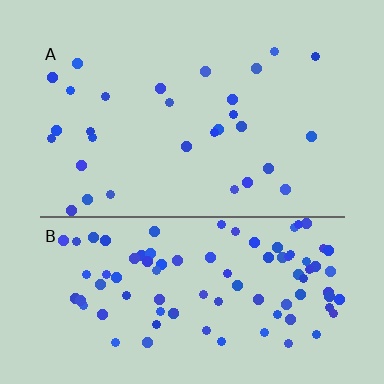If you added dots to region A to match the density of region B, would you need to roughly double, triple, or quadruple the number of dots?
Approximately triple.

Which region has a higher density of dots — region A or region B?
B (the bottom).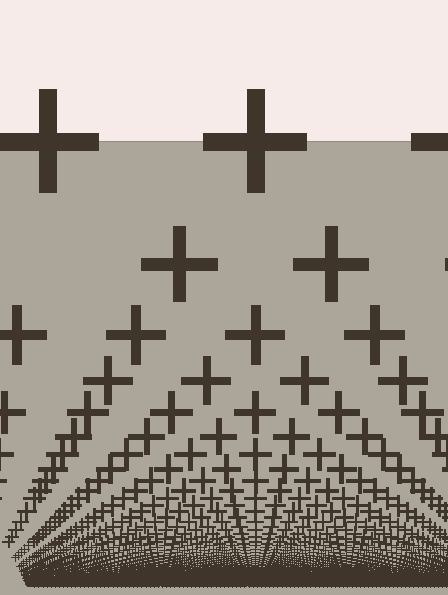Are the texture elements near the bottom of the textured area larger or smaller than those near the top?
Smaller. The gradient is inverted — elements near the bottom are smaller and denser.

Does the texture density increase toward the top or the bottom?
Density increases toward the bottom.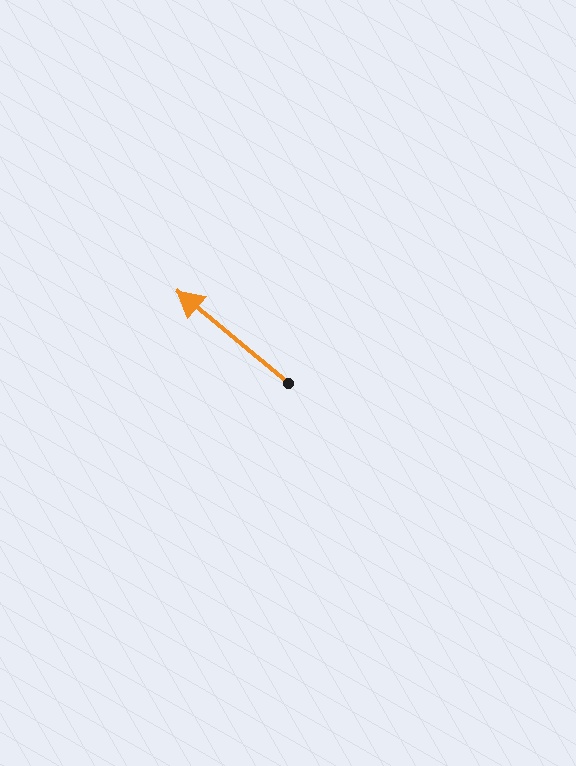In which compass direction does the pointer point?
Northwest.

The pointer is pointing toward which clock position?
Roughly 10 o'clock.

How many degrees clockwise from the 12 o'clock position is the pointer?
Approximately 310 degrees.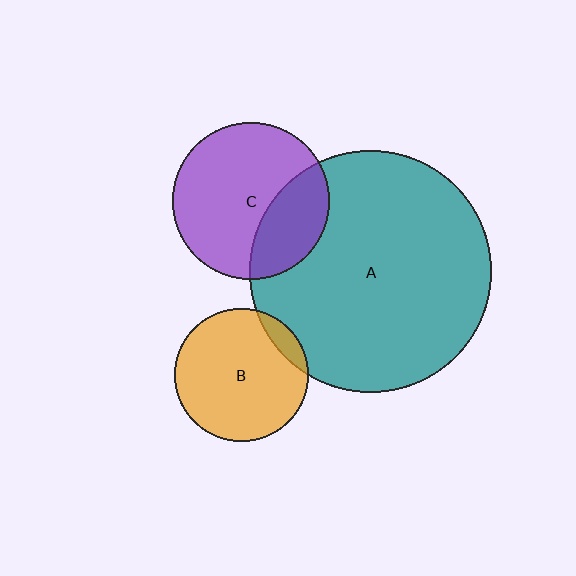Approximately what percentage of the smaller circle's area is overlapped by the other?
Approximately 30%.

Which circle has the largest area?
Circle A (teal).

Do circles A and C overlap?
Yes.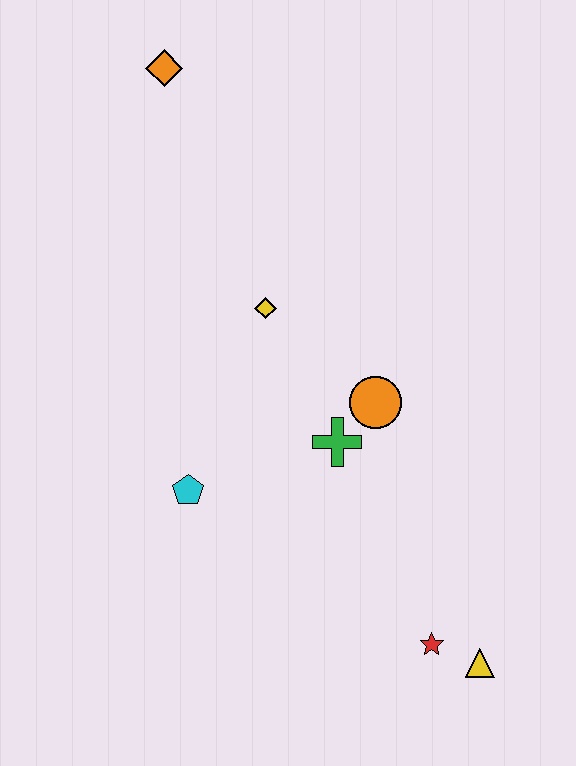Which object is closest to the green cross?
The orange circle is closest to the green cross.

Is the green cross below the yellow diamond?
Yes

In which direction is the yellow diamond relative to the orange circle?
The yellow diamond is to the left of the orange circle.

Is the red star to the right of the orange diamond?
Yes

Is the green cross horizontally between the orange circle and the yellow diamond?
Yes